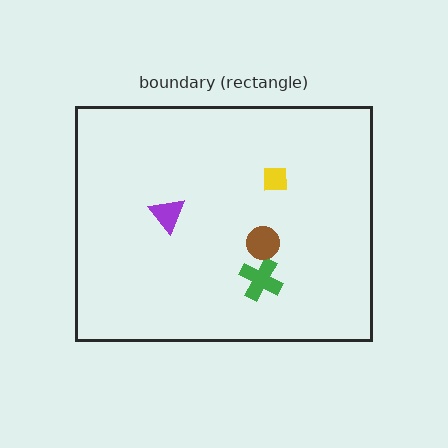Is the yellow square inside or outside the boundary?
Inside.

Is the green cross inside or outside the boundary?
Inside.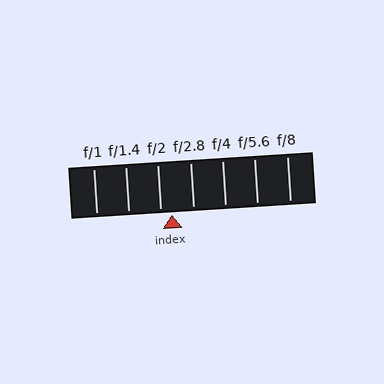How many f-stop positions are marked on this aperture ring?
There are 7 f-stop positions marked.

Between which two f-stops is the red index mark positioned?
The index mark is between f/2 and f/2.8.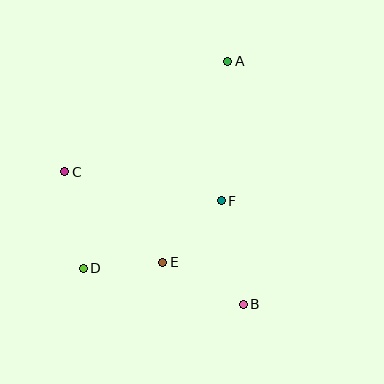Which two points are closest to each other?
Points D and E are closest to each other.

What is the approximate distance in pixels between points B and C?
The distance between B and C is approximately 223 pixels.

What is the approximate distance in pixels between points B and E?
The distance between B and E is approximately 91 pixels.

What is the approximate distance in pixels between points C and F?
The distance between C and F is approximately 159 pixels.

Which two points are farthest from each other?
Points A and D are farthest from each other.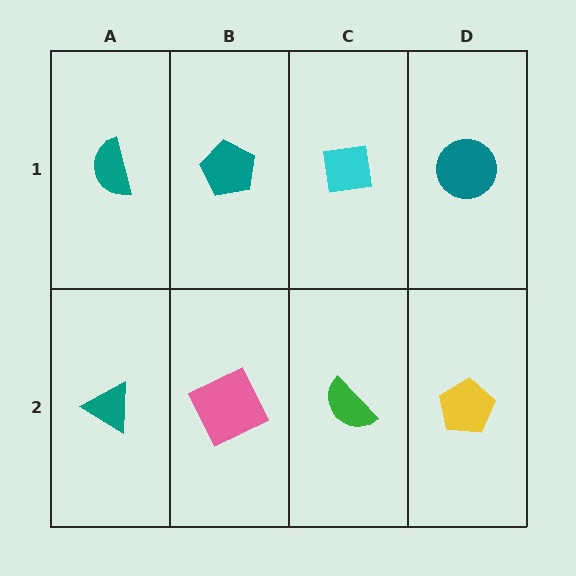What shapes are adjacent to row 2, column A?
A teal semicircle (row 1, column A), a pink square (row 2, column B).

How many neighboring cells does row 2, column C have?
3.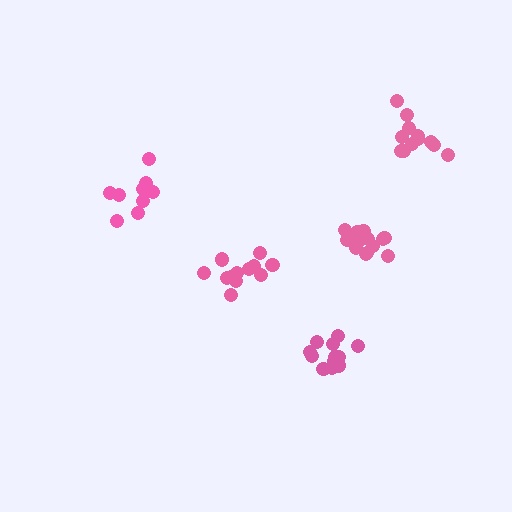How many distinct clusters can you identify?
There are 5 distinct clusters.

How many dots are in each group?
Group 1: 12 dots, Group 2: 10 dots, Group 3: 14 dots, Group 4: 13 dots, Group 5: 12 dots (61 total).